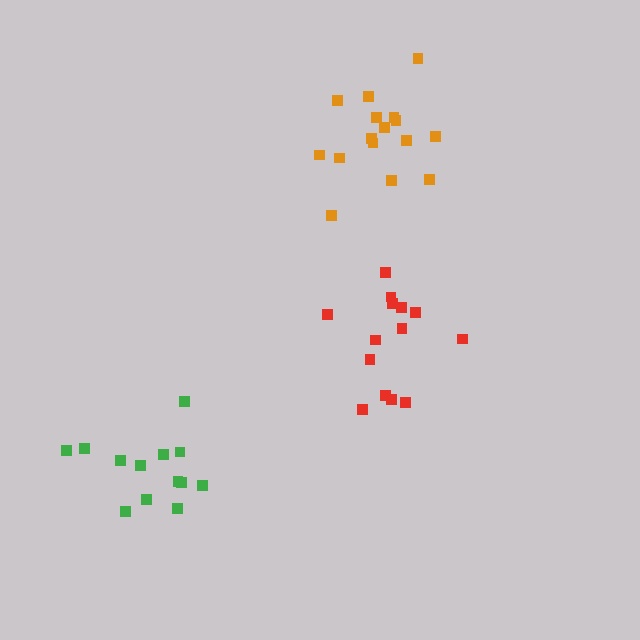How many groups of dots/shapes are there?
There are 3 groups.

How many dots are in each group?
Group 1: 14 dots, Group 2: 16 dots, Group 3: 13 dots (43 total).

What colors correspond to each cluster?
The clusters are colored: red, orange, green.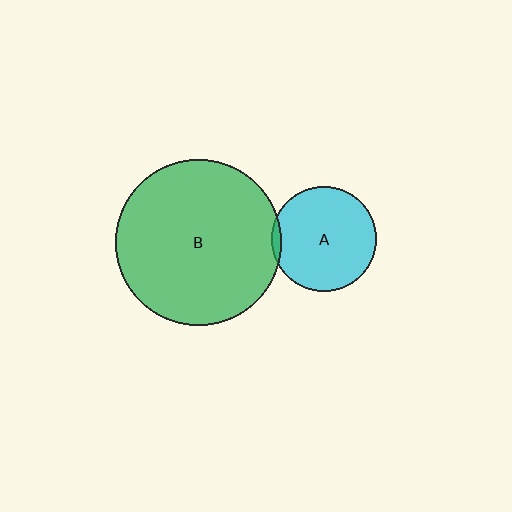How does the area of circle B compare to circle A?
Approximately 2.5 times.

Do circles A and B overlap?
Yes.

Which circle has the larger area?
Circle B (green).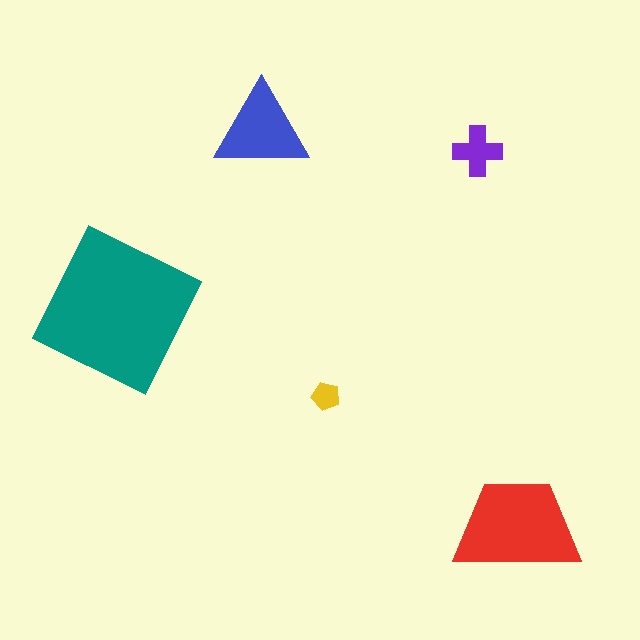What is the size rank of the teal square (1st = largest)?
1st.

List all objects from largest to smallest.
The teal square, the red trapezoid, the blue triangle, the purple cross, the yellow pentagon.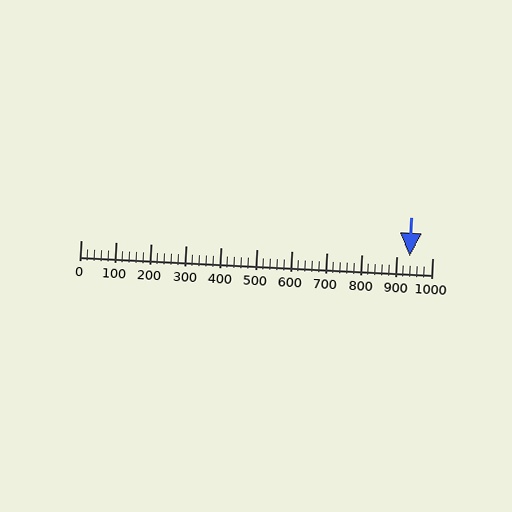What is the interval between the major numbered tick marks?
The major tick marks are spaced 100 units apart.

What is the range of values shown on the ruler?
The ruler shows values from 0 to 1000.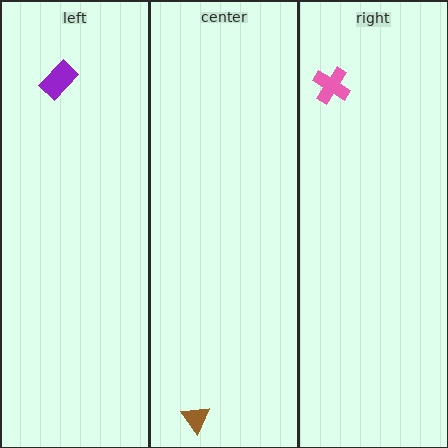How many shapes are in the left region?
1.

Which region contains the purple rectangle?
The left region.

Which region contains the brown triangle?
The center region.